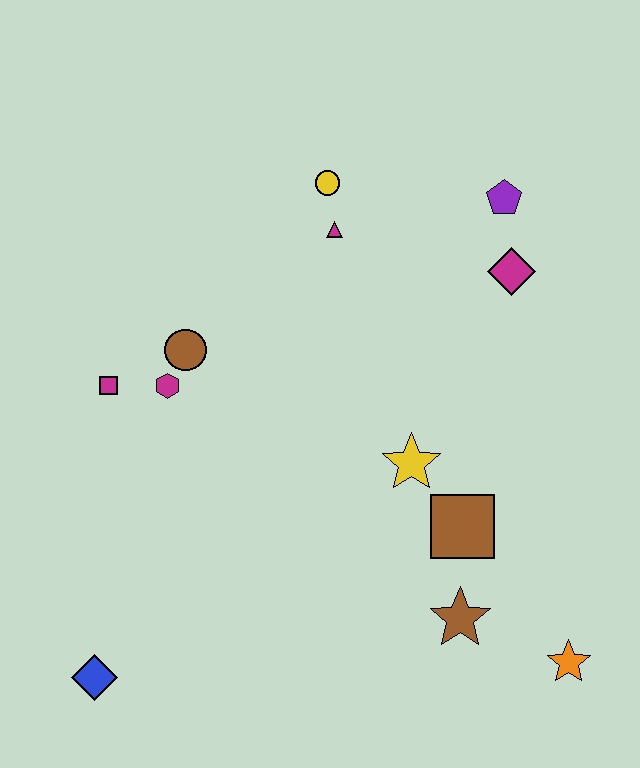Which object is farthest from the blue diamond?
The purple pentagon is farthest from the blue diamond.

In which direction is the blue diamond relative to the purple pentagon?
The blue diamond is below the purple pentagon.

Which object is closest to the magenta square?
The magenta hexagon is closest to the magenta square.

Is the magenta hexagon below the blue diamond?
No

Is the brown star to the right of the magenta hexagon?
Yes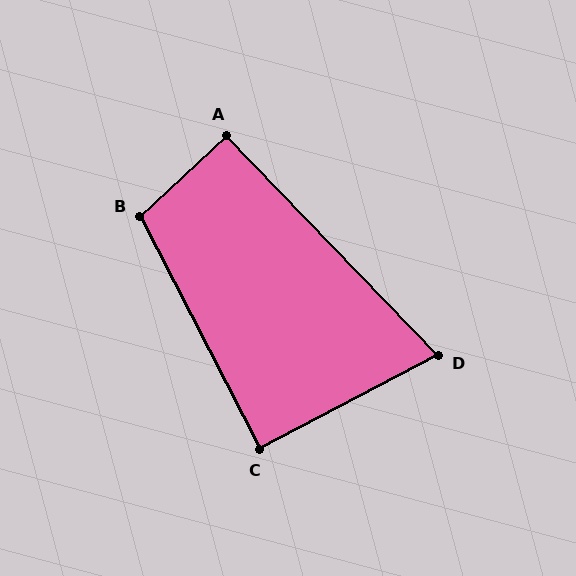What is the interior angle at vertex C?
Approximately 89 degrees (approximately right).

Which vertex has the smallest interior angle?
D, at approximately 74 degrees.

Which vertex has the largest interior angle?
B, at approximately 106 degrees.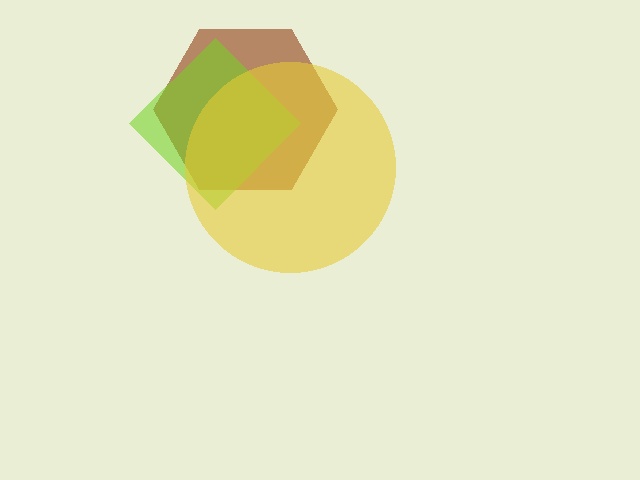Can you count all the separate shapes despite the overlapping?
Yes, there are 3 separate shapes.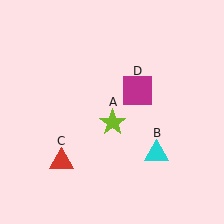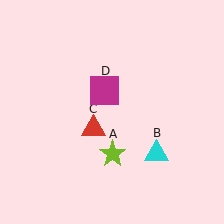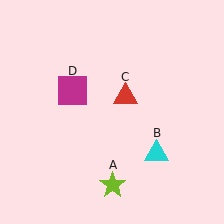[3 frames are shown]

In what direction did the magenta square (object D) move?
The magenta square (object D) moved left.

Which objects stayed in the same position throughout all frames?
Cyan triangle (object B) remained stationary.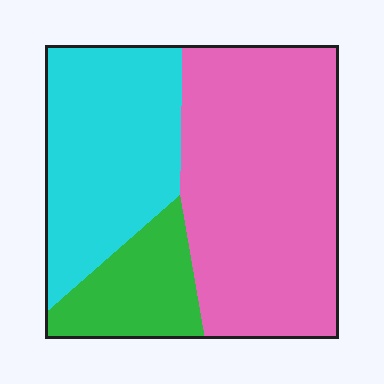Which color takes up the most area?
Pink, at roughly 50%.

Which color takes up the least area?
Green, at roughly 15%.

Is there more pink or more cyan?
Pink.